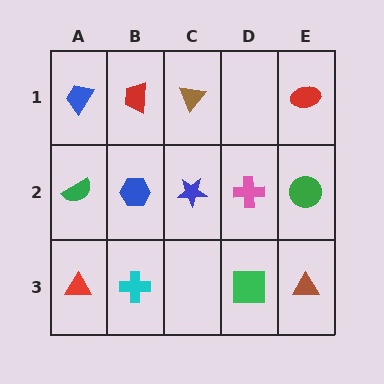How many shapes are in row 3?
4 shapes.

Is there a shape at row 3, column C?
No, that cell is empty.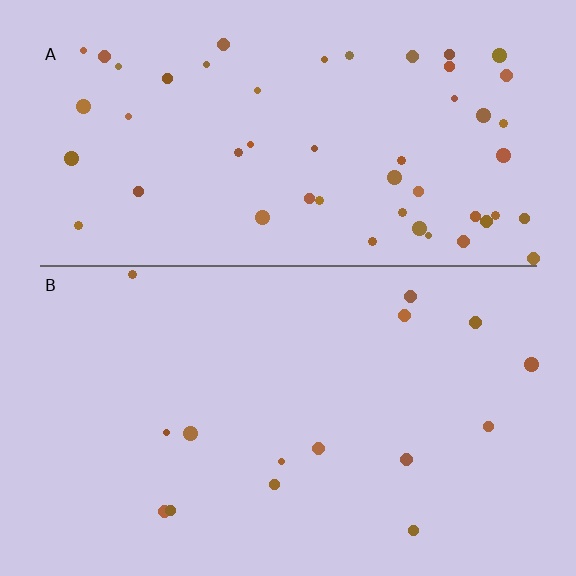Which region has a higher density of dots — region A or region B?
A (the top).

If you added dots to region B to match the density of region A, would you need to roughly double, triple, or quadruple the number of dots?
Approximately triple.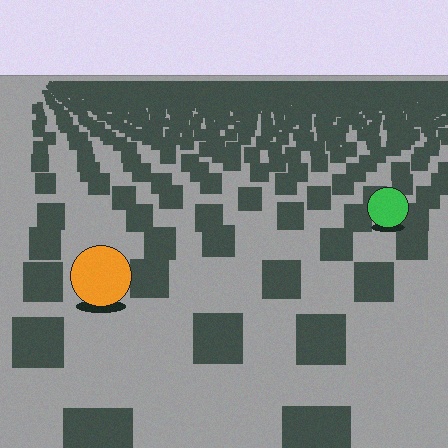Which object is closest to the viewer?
The orange circle is closest. The texture marks near it are larger and more spread out.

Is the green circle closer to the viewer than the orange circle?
No. The orange circle is closer — you can tell from the texture gradient: the ground texture is coarser near it.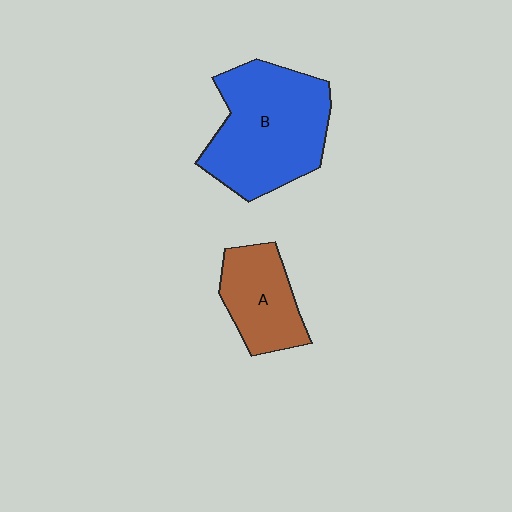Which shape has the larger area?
Shape B (blue).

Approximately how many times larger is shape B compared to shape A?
Approximately 1.9 times.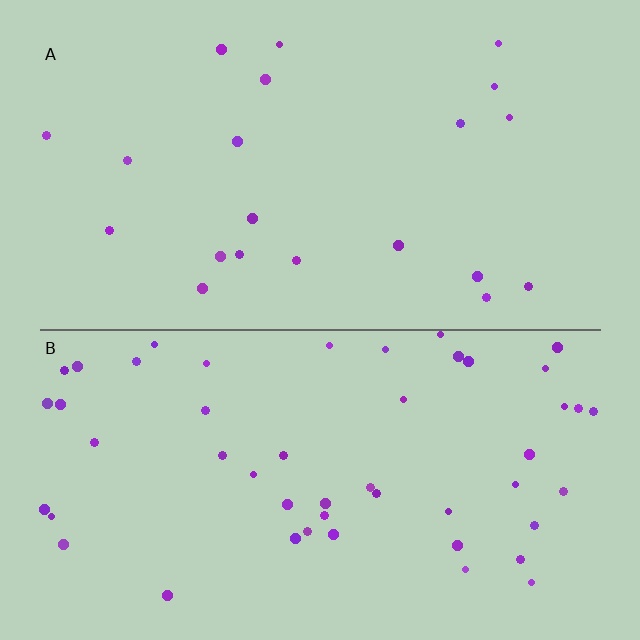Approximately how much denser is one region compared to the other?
Approximately 2.4× — region B over region A.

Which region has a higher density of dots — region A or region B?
B (the bottom).